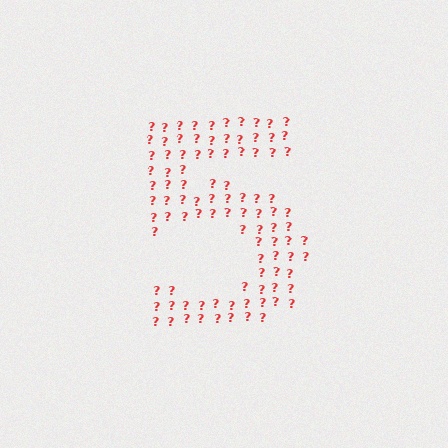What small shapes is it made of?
It is made of small question marks.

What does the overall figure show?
The overall figure shows the digit 5.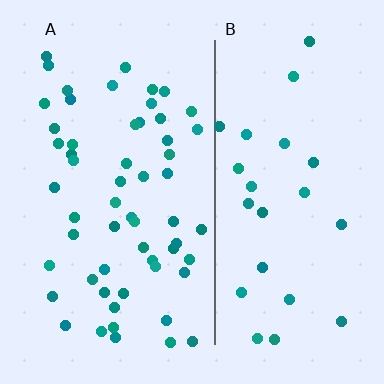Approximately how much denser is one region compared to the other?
Approximately 2.3× — region A over region B.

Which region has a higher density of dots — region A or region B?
A (the left).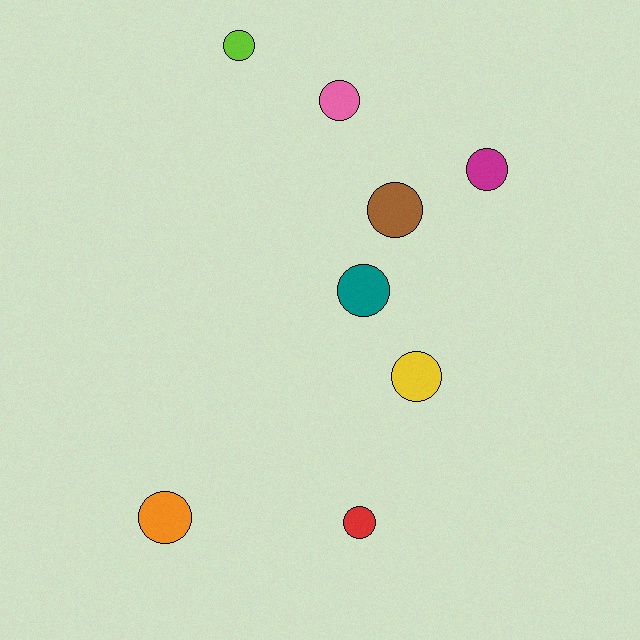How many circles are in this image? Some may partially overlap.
There are 8 circles.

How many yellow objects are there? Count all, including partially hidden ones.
There is 1 yellow object.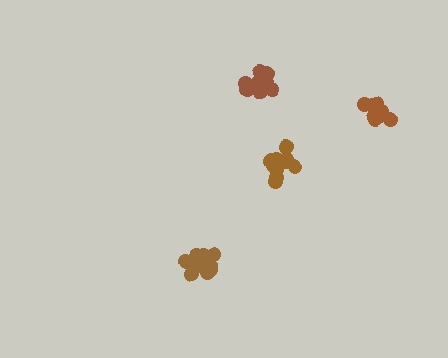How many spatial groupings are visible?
There are 4 spatial groupings.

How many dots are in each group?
Group 1: 12 dots, Group 2: 9 dots, Group 3: 9 dots, Group 4: 12 dots (42 total).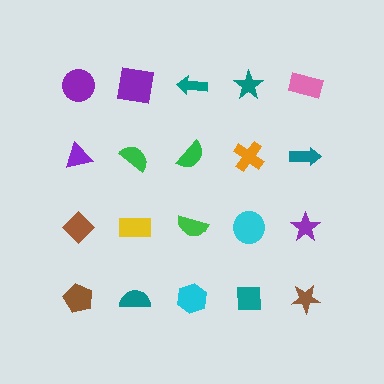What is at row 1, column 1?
A purple circle.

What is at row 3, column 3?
A green semicircle.